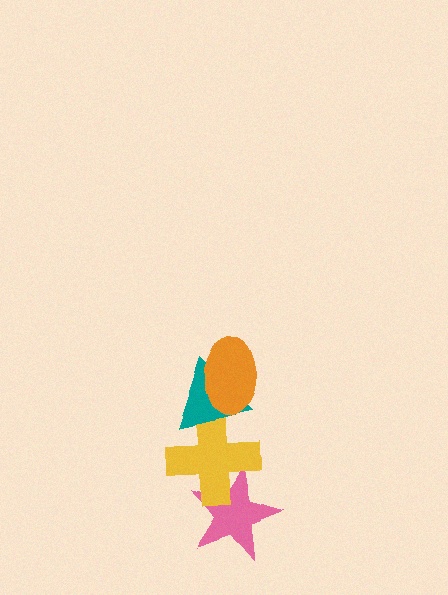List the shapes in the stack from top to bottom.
From top to bottom: the orange ellipse, the teal triangle, the yellow cross, the pink star.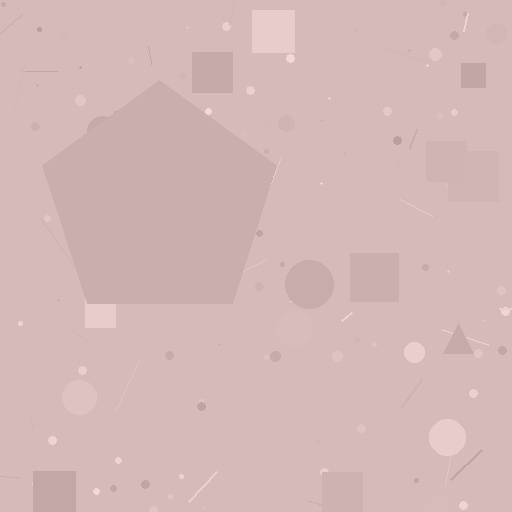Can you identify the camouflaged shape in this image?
The camouflaged shape is a pentagon.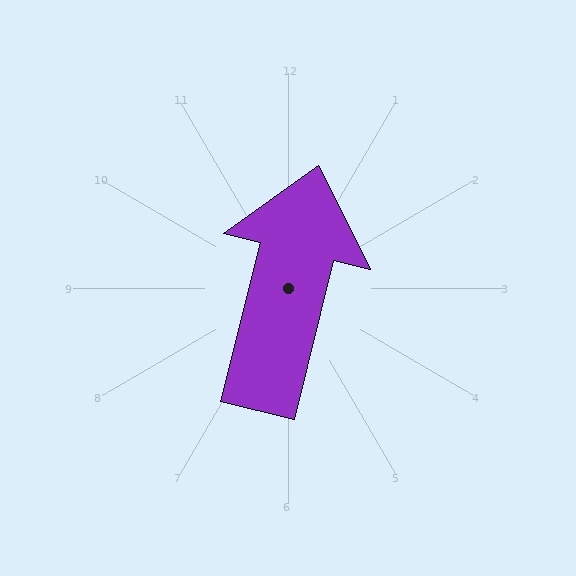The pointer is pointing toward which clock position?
Roughly 12 o'clock.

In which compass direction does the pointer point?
North.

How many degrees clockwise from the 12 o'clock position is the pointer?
Approximately 14 degrees.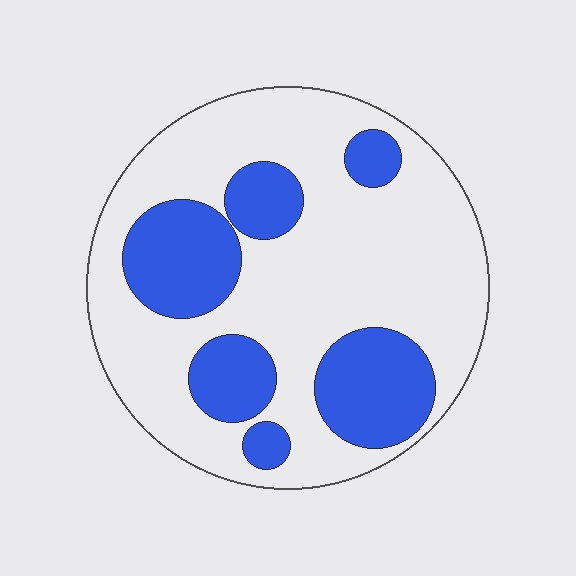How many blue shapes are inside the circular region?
6.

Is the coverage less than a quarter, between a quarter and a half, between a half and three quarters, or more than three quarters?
Between a quarter and a half.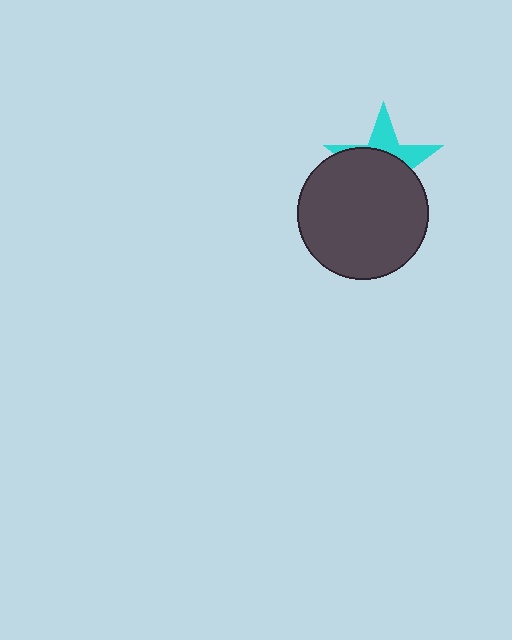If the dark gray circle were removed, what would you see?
You would see the complete cyan star.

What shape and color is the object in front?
The object in front is a dark gray circle.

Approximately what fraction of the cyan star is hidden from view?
Roughly 65% of the cyan star is hidden behind the dark gray circle.